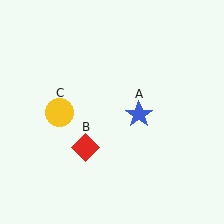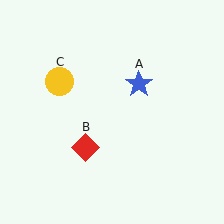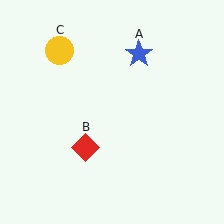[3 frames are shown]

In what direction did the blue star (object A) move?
The blue star (object A) moved up.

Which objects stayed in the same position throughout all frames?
Red diamond (object B) remained stationary.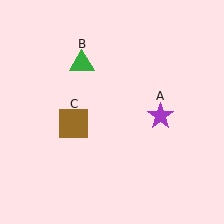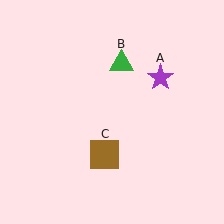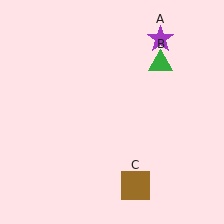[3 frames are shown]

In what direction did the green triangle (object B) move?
The green triangle (object B) moved right.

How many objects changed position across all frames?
3 objects changed position: purple star (object A), green triangle (object B), brown square (object C).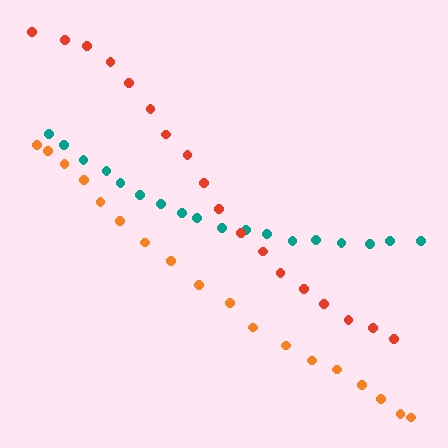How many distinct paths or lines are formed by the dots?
There are 3 distinct paths.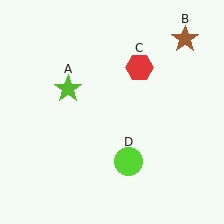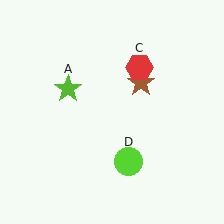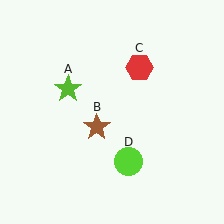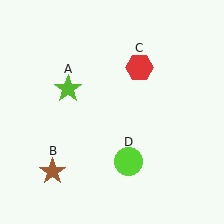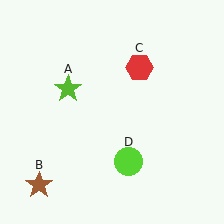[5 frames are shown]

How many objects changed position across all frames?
1 object changed position: brown star (object B).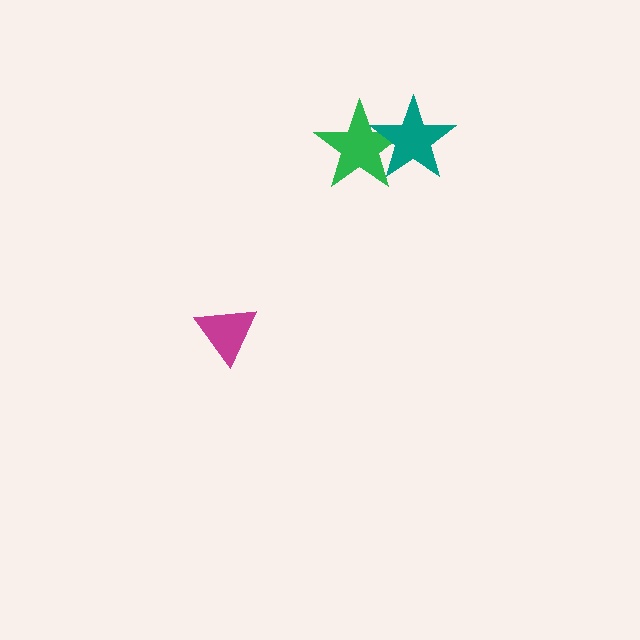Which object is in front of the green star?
The teal star is in front of the green star.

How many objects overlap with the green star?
1 object overlaps with the green star.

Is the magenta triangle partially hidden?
No, no other shape covers it.